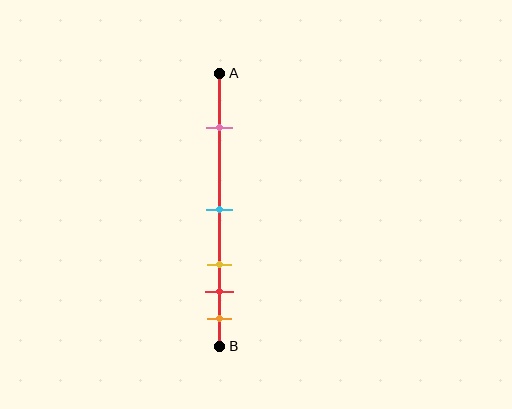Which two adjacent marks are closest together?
The red and orange marks are the closest adjacent pair.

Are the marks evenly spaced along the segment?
No, the marks are not evenly spaced.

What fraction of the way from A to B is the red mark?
The red mark is approximately 80% (0.8) of the way from A to B.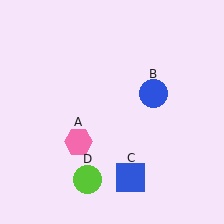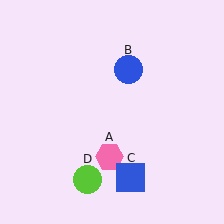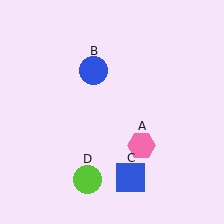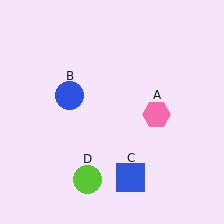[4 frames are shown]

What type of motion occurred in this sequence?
The pink hexagon (object A), blue circle (object B) rotated counterclockwise around the center of the scene.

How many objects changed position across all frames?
2 objects changed position: pink hexagon (object A), blue circle (object B).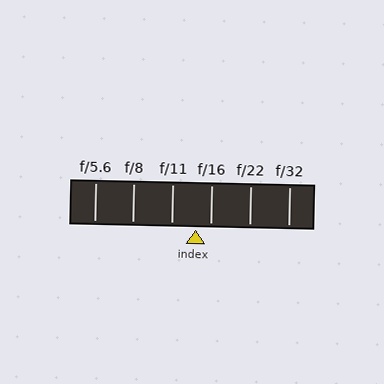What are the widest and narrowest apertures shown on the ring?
The widest aperture shown is f/5.6 and the narrowest is f/32.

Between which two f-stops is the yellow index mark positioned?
The index mark is between f/11 and f/16.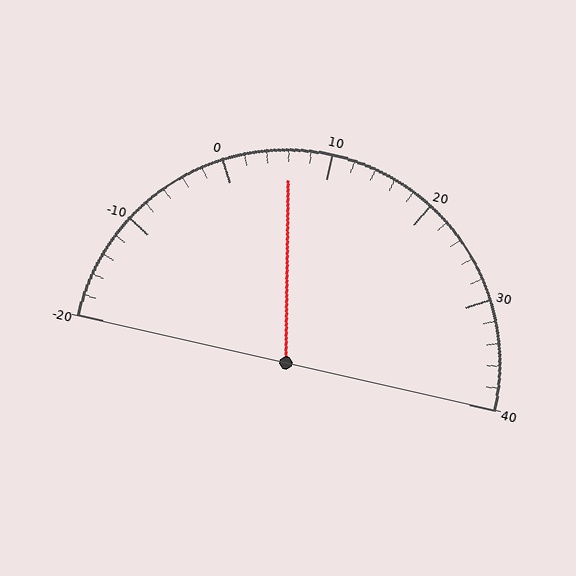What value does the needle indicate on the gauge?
The needle indicates approximately 6.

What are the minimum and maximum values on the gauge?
The gauge ranges from -20 to 40.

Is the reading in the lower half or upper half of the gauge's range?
The reading is in the lower half of the range (-20 to 40).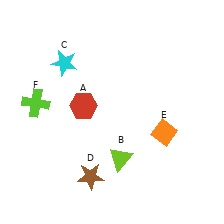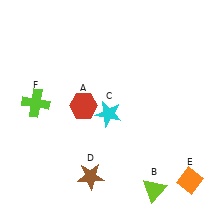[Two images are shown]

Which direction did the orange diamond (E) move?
The orange diamond (E) moved down.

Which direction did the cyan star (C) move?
The cyan star (C) moved down.